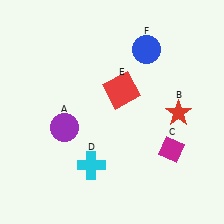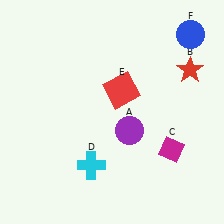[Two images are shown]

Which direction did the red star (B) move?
The red star (B) moved up.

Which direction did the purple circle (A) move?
The purple circle (A) moved right.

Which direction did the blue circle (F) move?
The blue circle (F) moved right.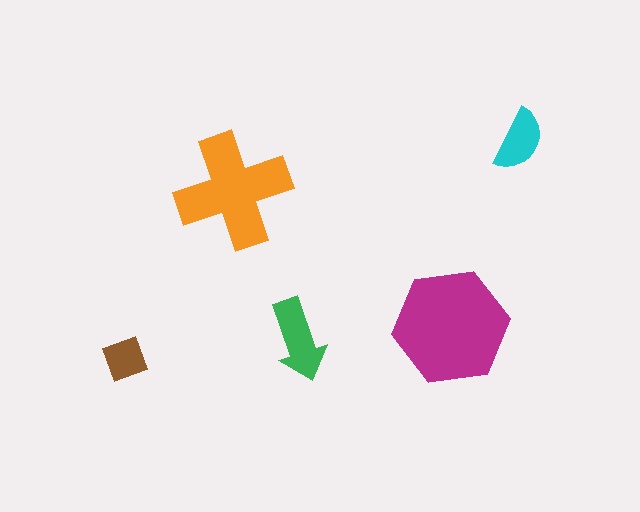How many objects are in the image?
There are 5 objects in the image.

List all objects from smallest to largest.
The brown square, the cyan semicircle, the green arrow, the orange cross, the magenta hexagon.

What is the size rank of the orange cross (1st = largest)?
2nd.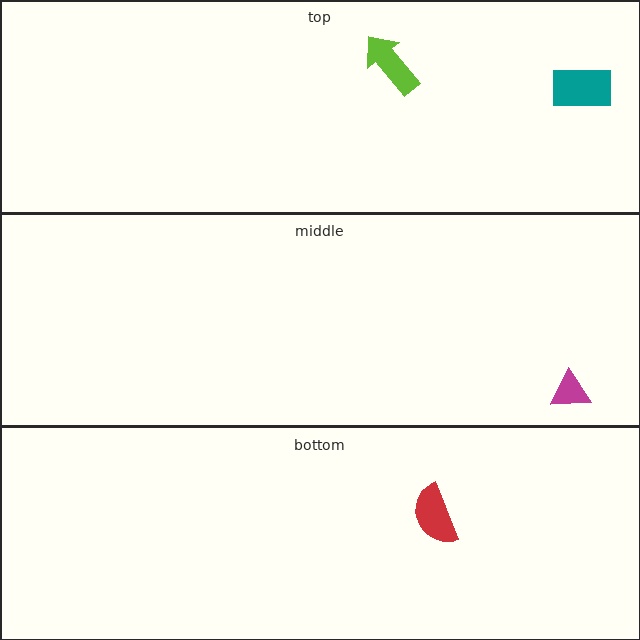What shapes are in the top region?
The lime arrow, the teal rectangle.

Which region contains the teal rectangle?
The top region.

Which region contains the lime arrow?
The top region.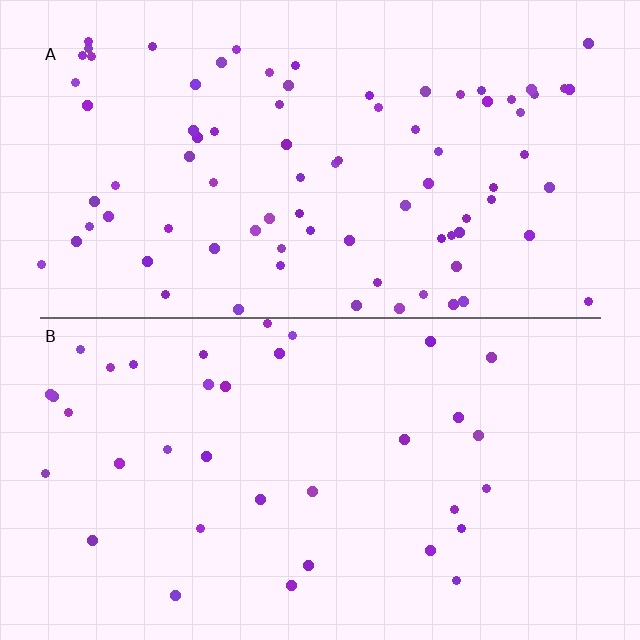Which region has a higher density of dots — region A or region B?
A (the top).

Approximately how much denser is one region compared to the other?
Approximately 2.3× — region A over region B.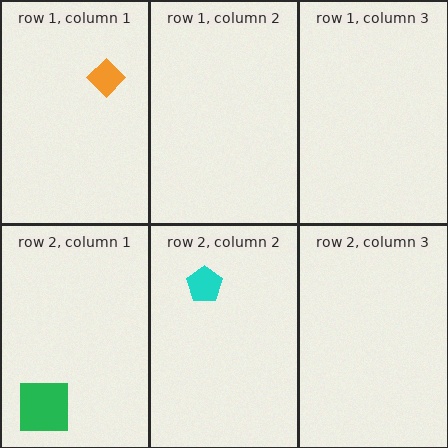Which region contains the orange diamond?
The row 1, column 1 region.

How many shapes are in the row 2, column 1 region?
1.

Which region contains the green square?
The row 2, column 1 region.